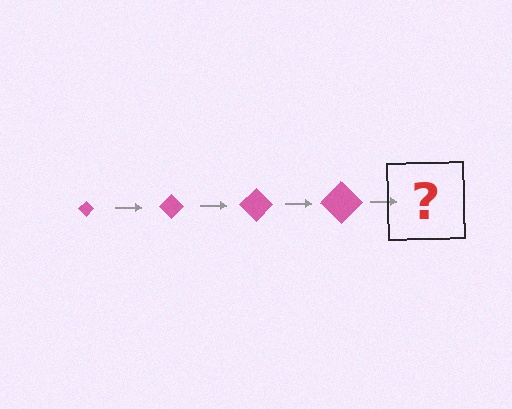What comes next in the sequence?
The next element should be a pink diamond, larger than the previous one.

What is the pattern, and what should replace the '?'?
The pattern is that the diamond gets progressively larger each step. The '?' should be a pink diamond, larger than the previous one.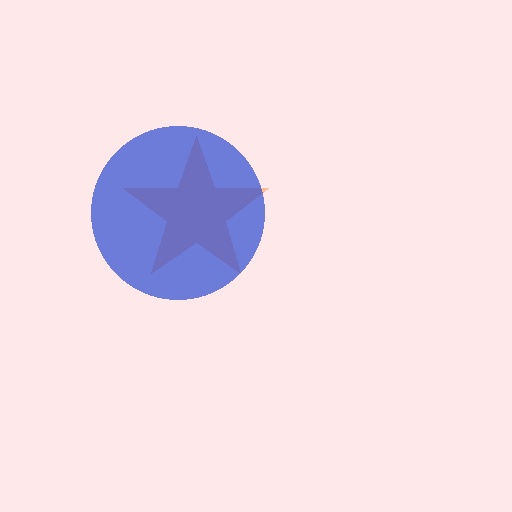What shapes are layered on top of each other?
The layered shapes are: an orange star, a blue circle.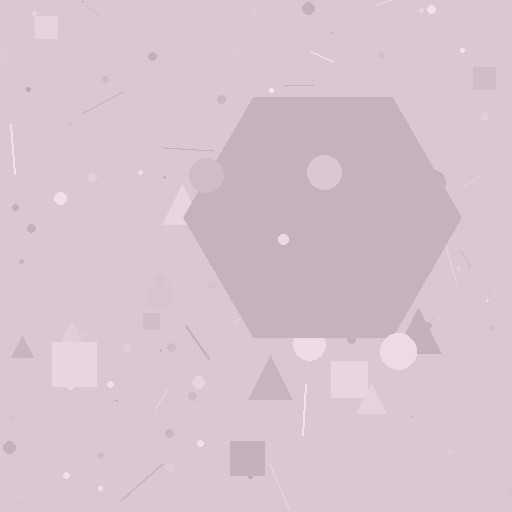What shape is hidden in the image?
A hexagon is hidden in the image.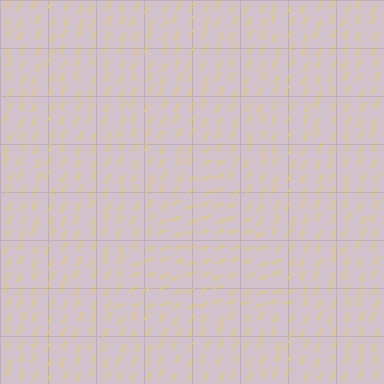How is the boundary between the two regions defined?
The boundary is defined purely by a change in line orientation (approximately 45 degrees difference). All lines are the same color and thickness.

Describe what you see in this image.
The image is filled with small yellow line segments. A triangle region in the image has lines oriented differently from the surrounding lines, creating a visible texture boundary.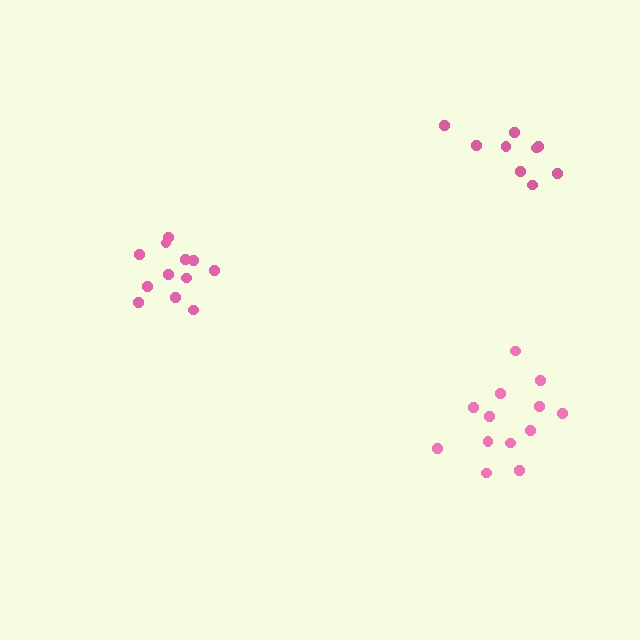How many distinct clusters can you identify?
There are 3 distinct clusters.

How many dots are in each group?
Group 1: 12 dots, Group 2: 9 dots, Group 3: 13 dots (34 total).